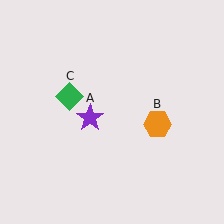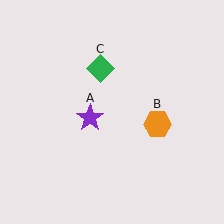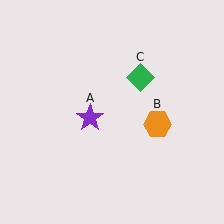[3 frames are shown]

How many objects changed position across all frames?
1 object changed position: green diamond (object C).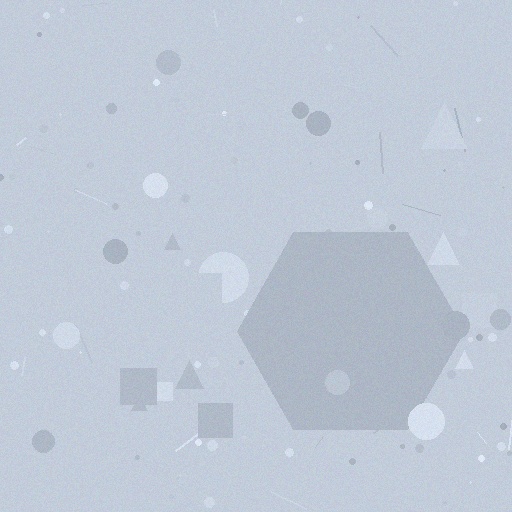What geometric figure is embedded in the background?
A hexagon is embedded in the background.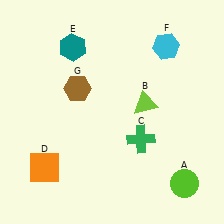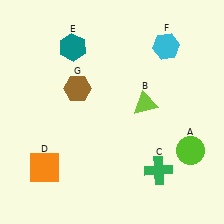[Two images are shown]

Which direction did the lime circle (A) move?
The lime circle (A) moved up.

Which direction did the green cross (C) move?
The green cross (C) moved down.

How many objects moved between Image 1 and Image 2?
2 objects moved between the two images.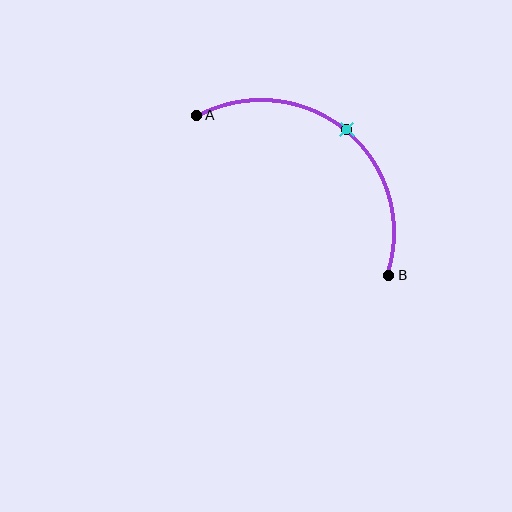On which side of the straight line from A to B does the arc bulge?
The arc bulges above and to the right of the straight line connecting A and B.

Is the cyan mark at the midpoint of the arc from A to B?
Yes. The cyan mark lies on the arc at equal arc-length from both A and B — it is the arc midpoint.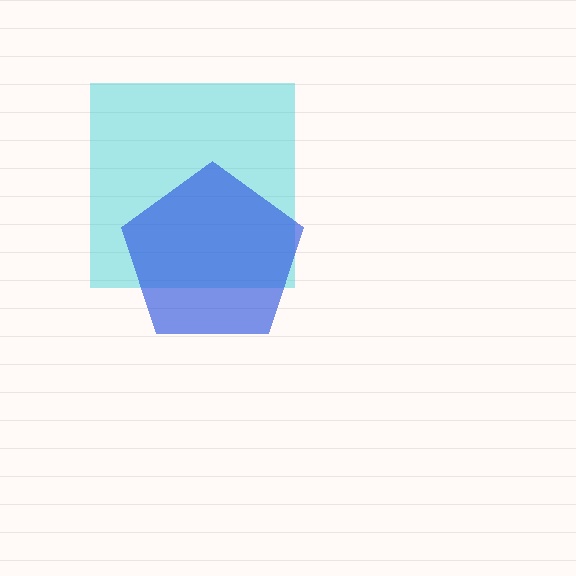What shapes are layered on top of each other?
The layered shapes are: a cyan square, a blue pentagon.